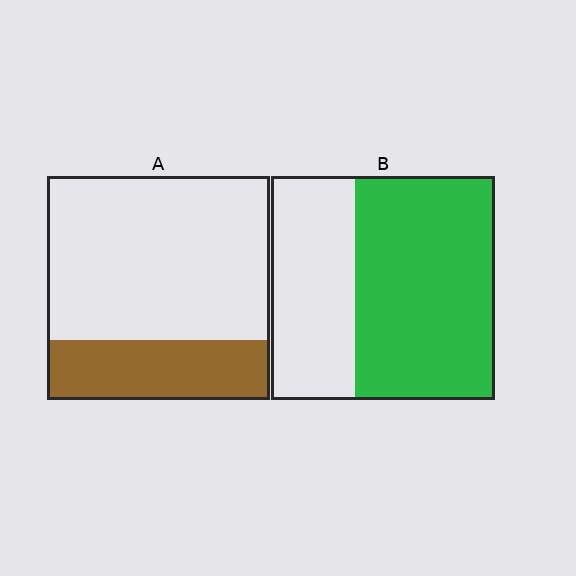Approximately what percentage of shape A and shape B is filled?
A is approximately 25% and B is approximately 60%.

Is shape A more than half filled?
No.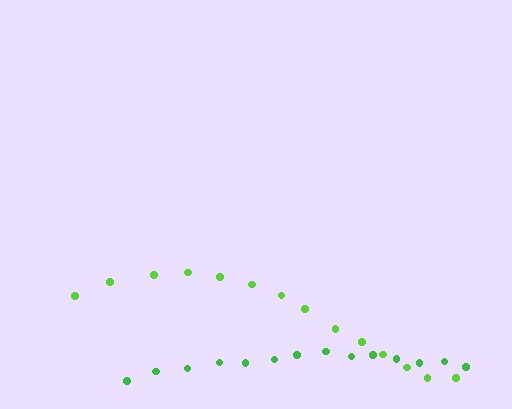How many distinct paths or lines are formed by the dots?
There are 2 distinct paths.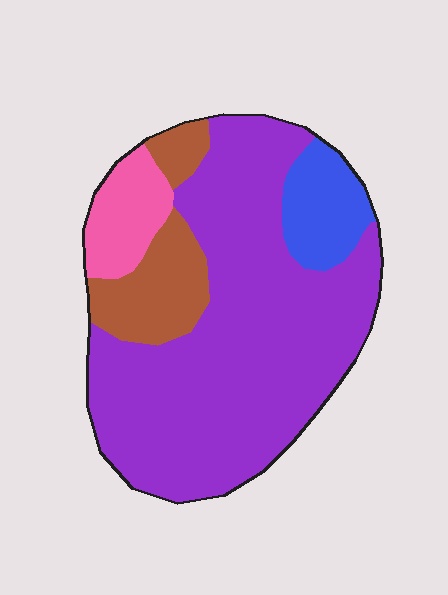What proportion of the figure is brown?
Brown takes up less than a sixth of the figure.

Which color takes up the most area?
Purple, at roughly 65%.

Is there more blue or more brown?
Brown.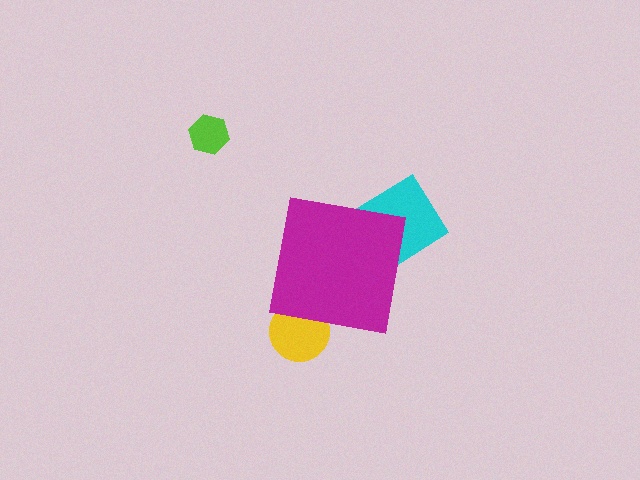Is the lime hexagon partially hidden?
No, the lime hexagon is fully visible.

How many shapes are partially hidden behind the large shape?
2 shapes are partially hidden.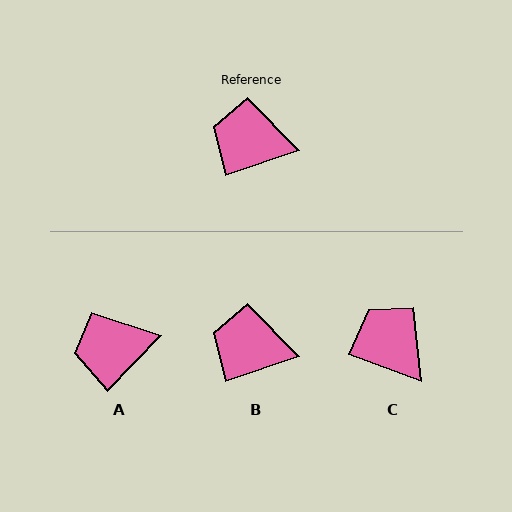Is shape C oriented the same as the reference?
No, it is off by about 38 degrees.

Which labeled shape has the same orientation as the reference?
B.